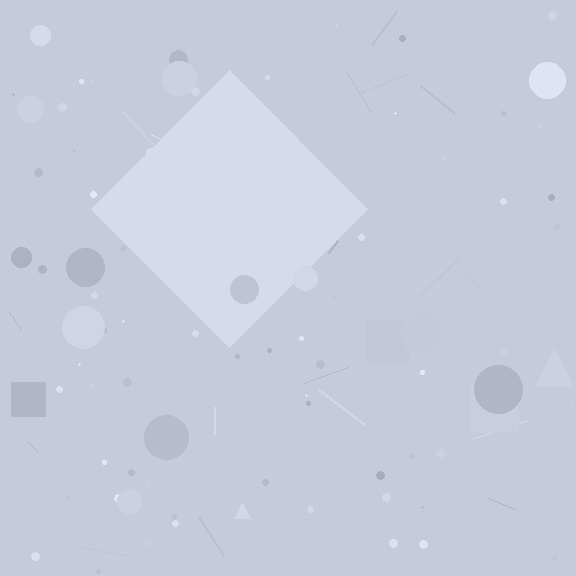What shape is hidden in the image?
A diamond is hidden in the image.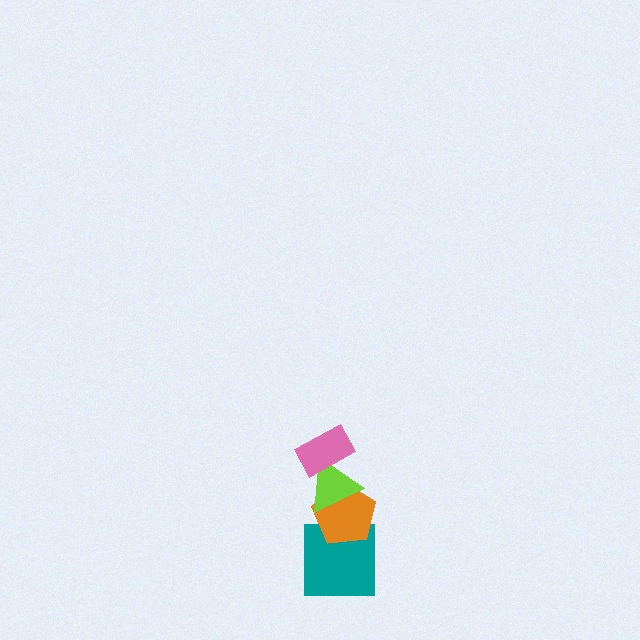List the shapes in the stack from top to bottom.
From top to bottom: the pink rectangle, the lime triangle, the orange pentagon, the teal square.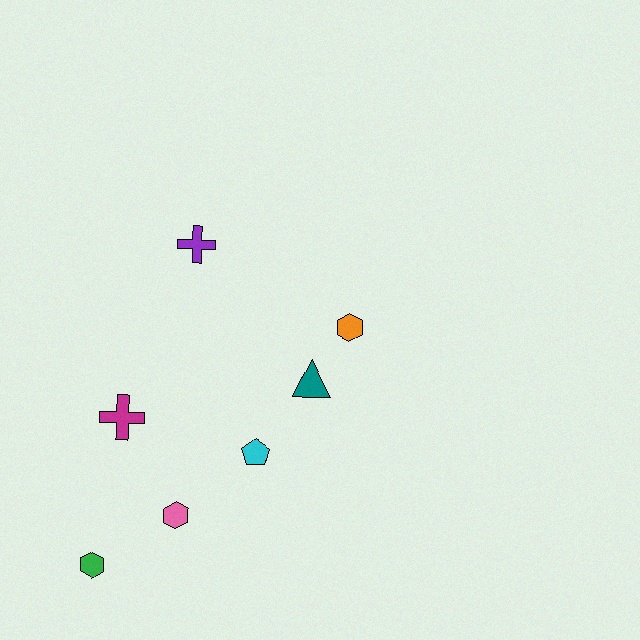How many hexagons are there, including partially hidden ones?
There are 3 hexagons.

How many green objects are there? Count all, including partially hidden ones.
There is 1 green object.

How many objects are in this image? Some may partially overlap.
There are 7 objects.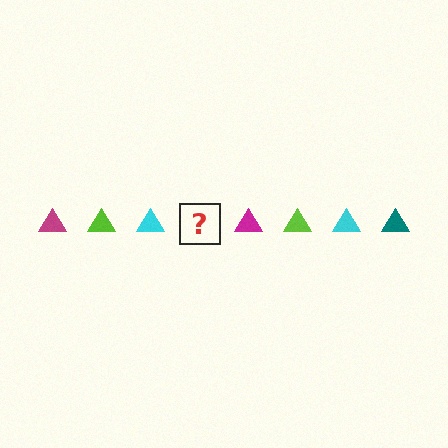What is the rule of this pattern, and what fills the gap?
The rule is that the pattern cycles through magenta, lime, cyan, teal triangles. The gap should be filled with a teal triangle.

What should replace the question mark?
The question mark should be replaced with a teal triangle.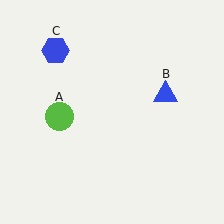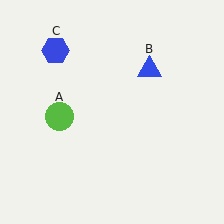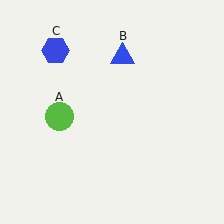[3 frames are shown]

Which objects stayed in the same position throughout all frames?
Lime circle (object A) and blue hexagon (object C) remained stationary.